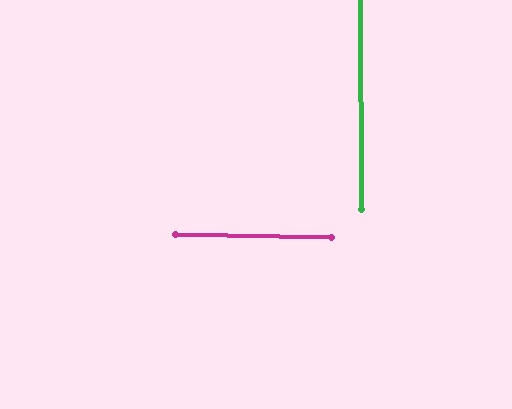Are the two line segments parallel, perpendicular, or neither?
Perpendicular — they meet at approximately 89°.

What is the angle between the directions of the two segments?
Approximately 89 degrees.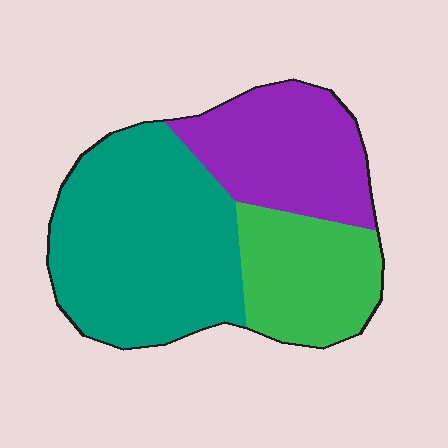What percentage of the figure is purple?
Purple takes up between a quarter and a half of the figure.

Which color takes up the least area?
Green, at roughly 25%.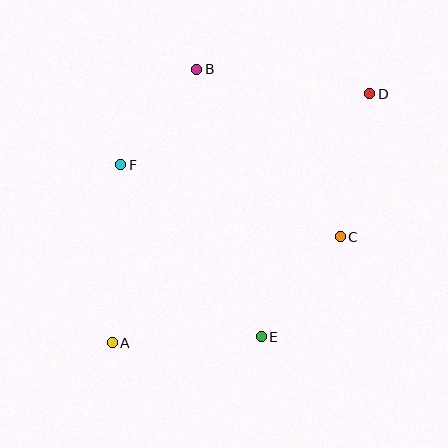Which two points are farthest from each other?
Points A and D are farthest from each other.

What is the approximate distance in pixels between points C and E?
The distance between C and E is approximately 128 pixels.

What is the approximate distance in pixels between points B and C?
The distance between B and C is approximately 221 pixels.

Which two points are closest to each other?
Points B and F are closest to each other.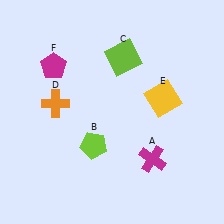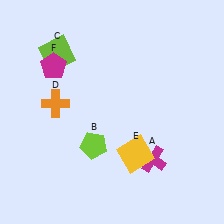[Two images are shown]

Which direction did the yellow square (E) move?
The yellow square (E) moved down.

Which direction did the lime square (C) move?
The lime square (C) moved left.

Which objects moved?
The objects that moved are: the lime square (C), the yellow square (E).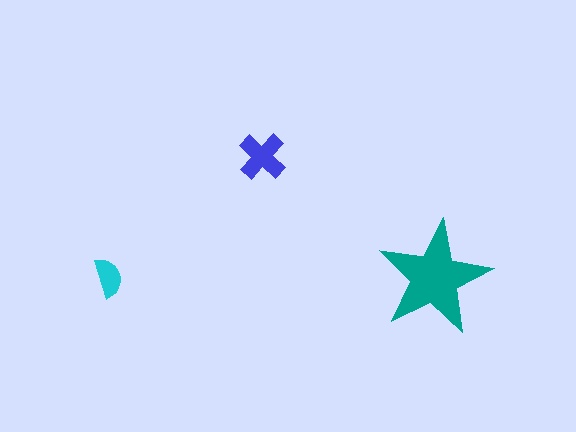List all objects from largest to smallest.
The teal star, the blue cross, the cyan semicircle.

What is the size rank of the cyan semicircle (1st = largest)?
3rd.